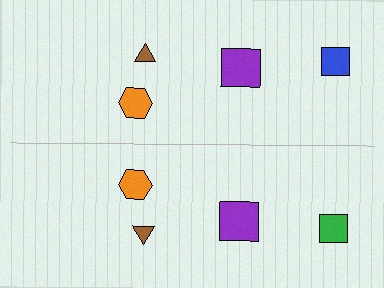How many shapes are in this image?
There are 8 shapes in this image.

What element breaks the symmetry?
The green square on the bottom side breaks the symmetry — its mirror counterpart is blue.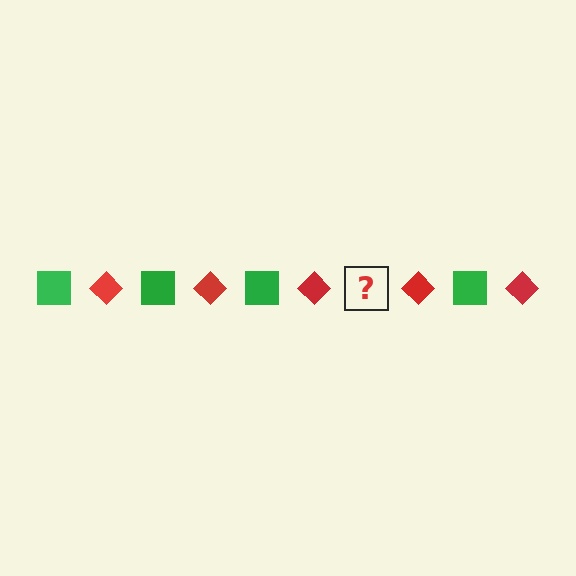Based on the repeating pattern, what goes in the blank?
The blank should be a green square.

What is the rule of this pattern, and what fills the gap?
The rule is that the pattern alternates between green square and red diamond. The gap should be filled with a green square.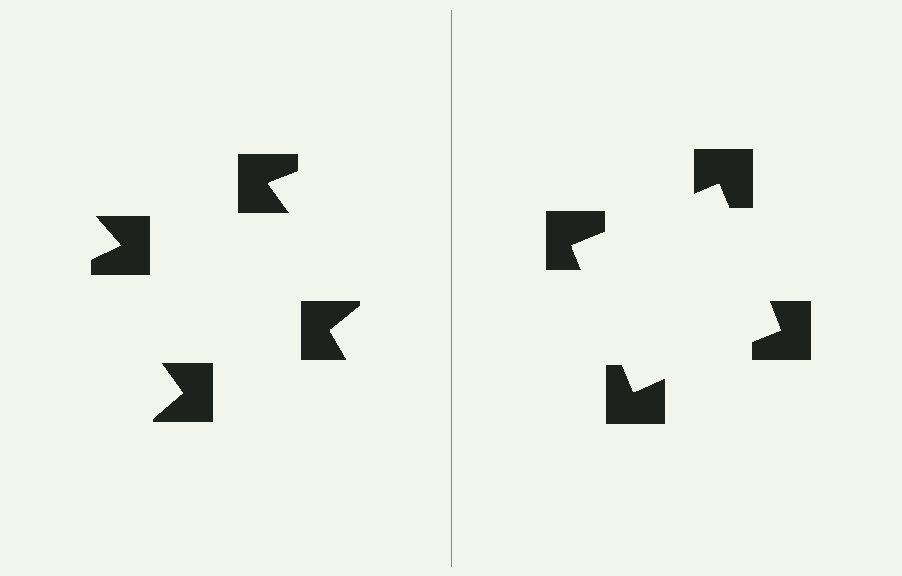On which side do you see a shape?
An illusory square appears on the right side. On the left side the wedge cuts are rotated, so no coherent shape forms.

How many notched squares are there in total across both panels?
8 — 4 on each side.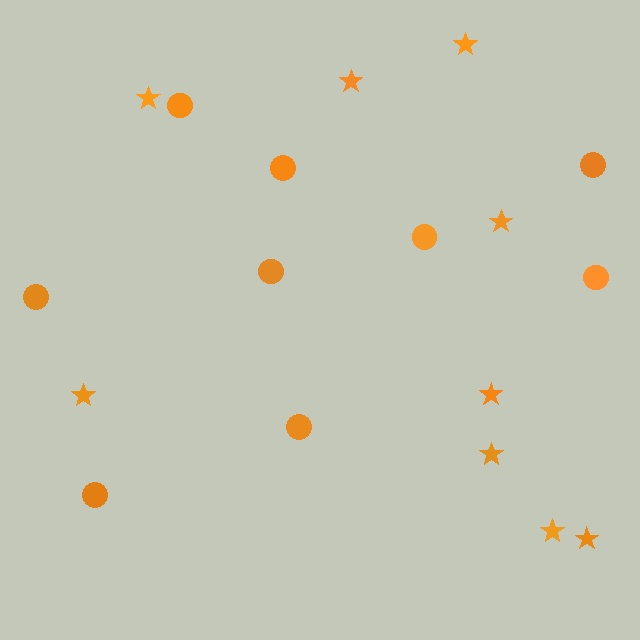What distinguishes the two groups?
There are 2 groups: one group of stars (9) and one group of circles (9).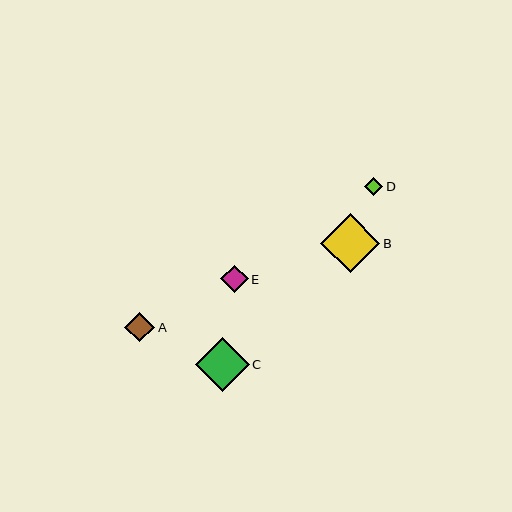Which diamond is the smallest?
Diamond D is the smallest with a size of approximately 18 pixels.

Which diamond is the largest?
Diamond B is the largest with a size of approximately 59 pixels.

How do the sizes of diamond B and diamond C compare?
Diamond B and diamond C are approximately the same size.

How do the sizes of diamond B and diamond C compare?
Diamond B and diamond C are approximately the same size.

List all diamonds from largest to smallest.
From largest to smallest: B, C, A, E, D.